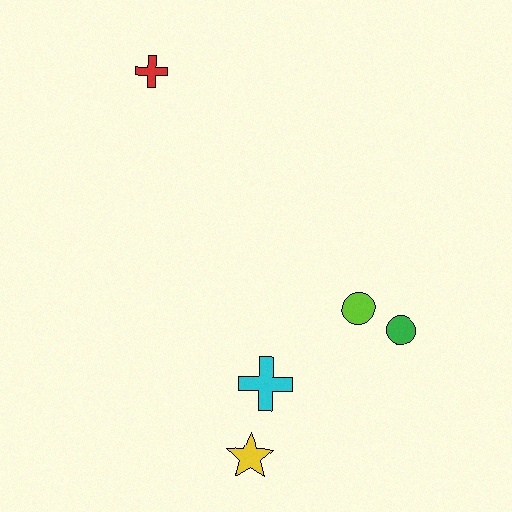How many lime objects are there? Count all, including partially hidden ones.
There is 1 lime object.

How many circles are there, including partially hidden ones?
There are 2 circles.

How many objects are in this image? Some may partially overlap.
There are 5 objects.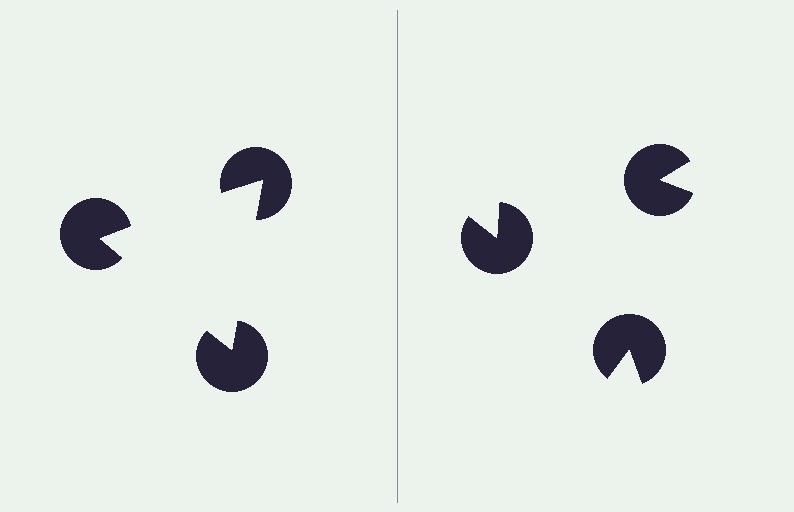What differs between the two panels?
The pac-man discs are positioned identically on both sides; only the wedge orientations differ. On the left they align to a triangle; on the right they are misaligned.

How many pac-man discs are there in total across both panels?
6 — 3 on each side.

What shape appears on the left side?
An illusory triangle.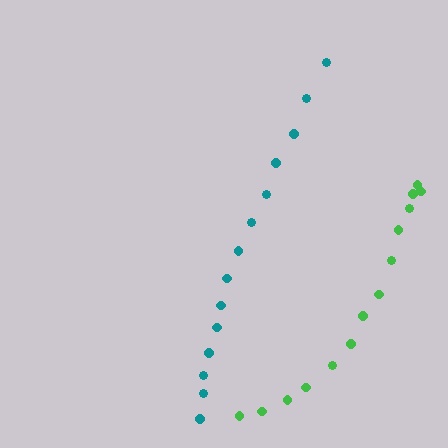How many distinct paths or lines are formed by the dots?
There are 2 distinct paths.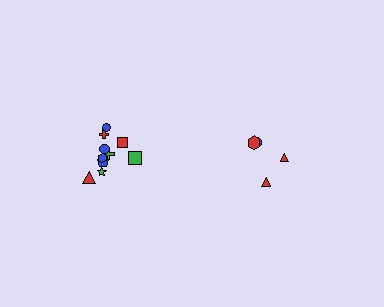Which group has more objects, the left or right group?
The left group.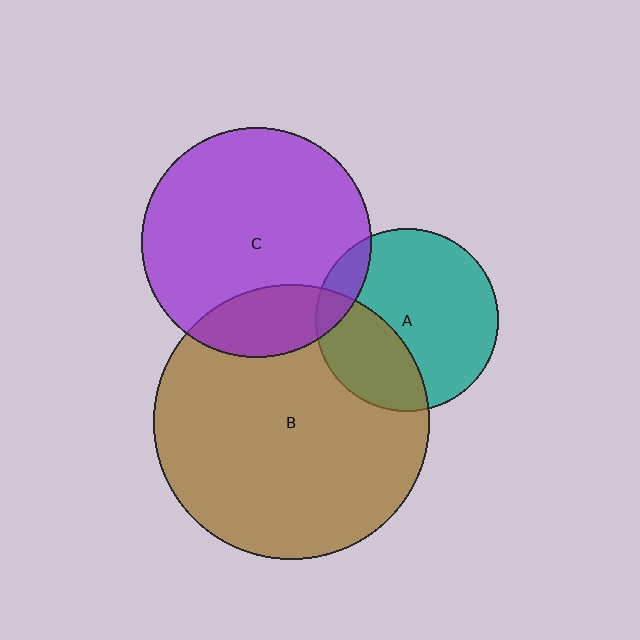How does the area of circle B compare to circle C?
Approximately 1.4 times.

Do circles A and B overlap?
Yes.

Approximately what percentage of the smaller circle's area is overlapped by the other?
Approximately 30%.